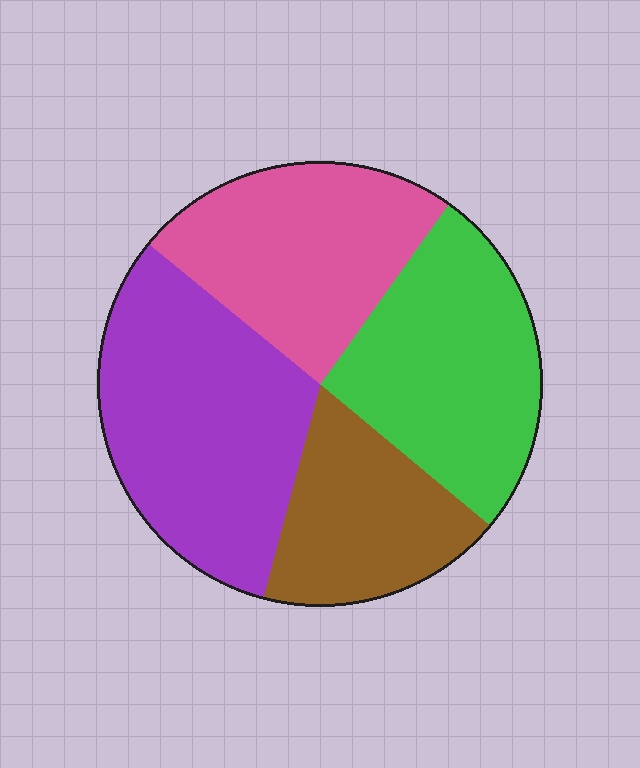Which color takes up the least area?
Brown, at roughly 20%.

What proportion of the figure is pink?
Pink takes up about one quarter (1/4) of the figure.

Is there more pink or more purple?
Purple.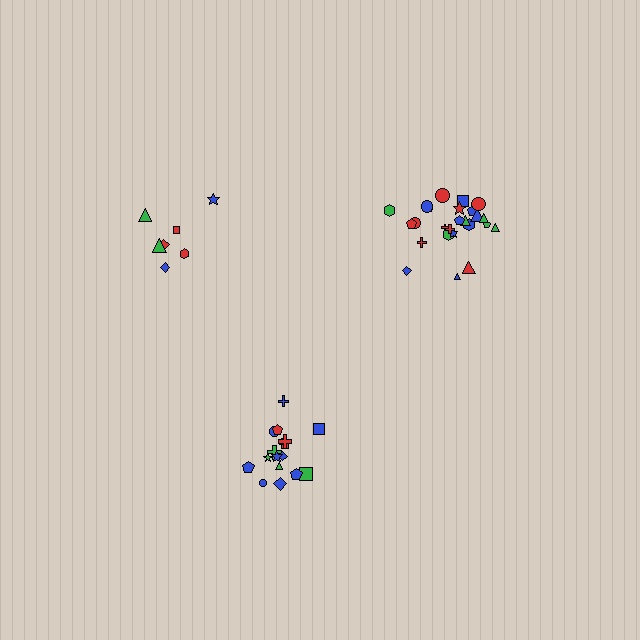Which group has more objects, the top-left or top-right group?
The top-right group.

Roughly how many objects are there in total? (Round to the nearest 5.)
Roughly 50 objects in total.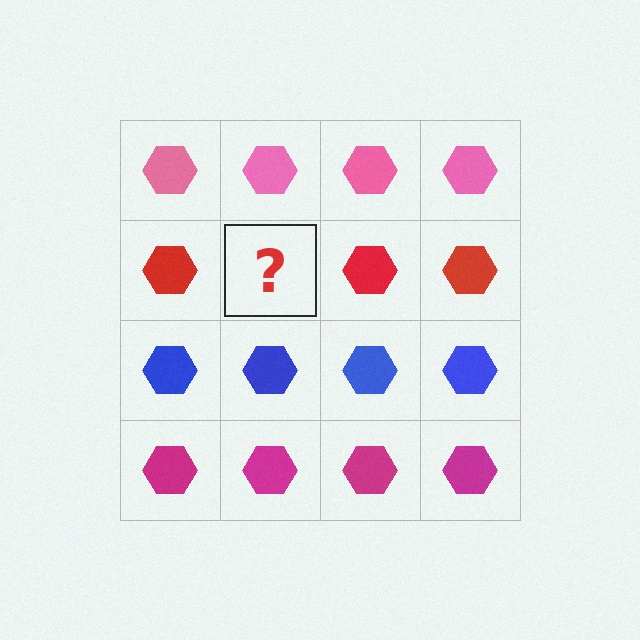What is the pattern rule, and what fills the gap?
The rule is that each row has a consistent color. The gap should be filled with a red hexagon.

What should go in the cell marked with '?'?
The missing cell should contain a red hexagon.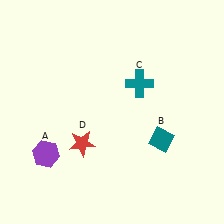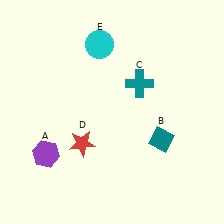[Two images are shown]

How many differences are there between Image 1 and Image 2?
There is 1 difference between the two images.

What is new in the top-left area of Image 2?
A cyan circle (E) was added in the top-left area of Image 2.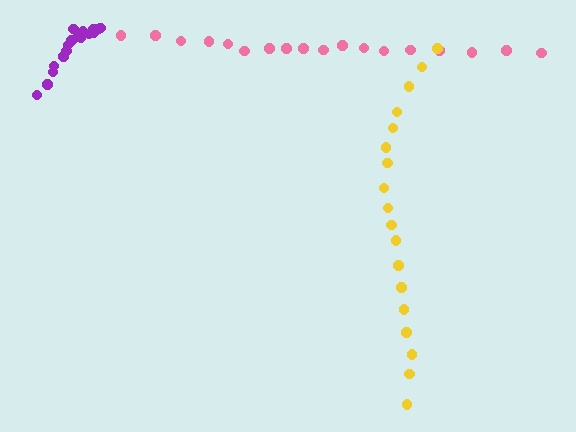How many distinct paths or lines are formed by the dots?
There are 3 distinct paths.